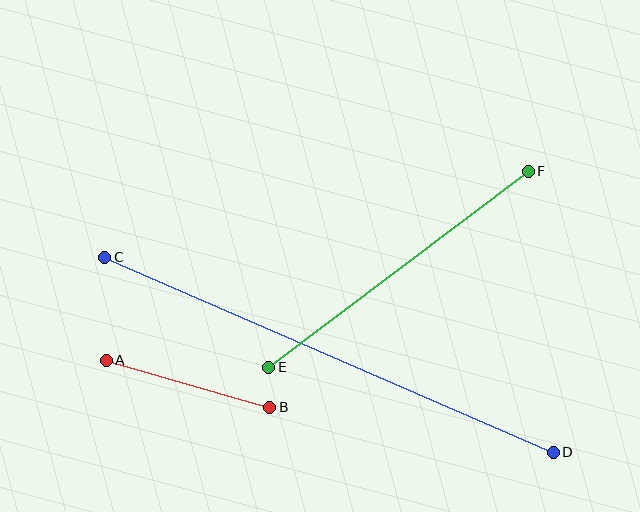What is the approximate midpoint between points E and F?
The midpoint is at approximately (399, 269) pixels.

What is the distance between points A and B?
The distance is approximately 170 pixels.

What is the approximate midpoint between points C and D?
The midpoint is at approximately (329, 355) pixels.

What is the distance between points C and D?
The distance is approximately 489 pixels.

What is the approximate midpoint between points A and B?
The midpoint is at approximately (188, 384) pixels.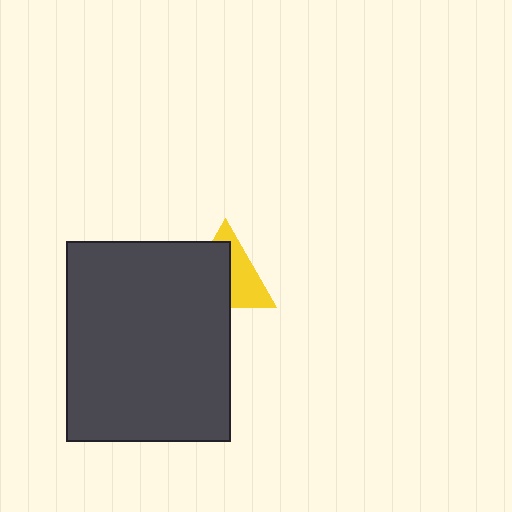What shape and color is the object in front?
The object in front is a dark gray rectangle.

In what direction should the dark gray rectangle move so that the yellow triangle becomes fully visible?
The dark gray rectangle should move toward the lower-left. That is the shortest direction to clear the overlap and leave the yellow triangle fully visible.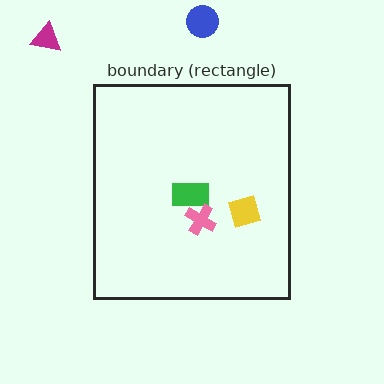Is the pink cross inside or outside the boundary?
Inside.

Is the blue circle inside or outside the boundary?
Outside.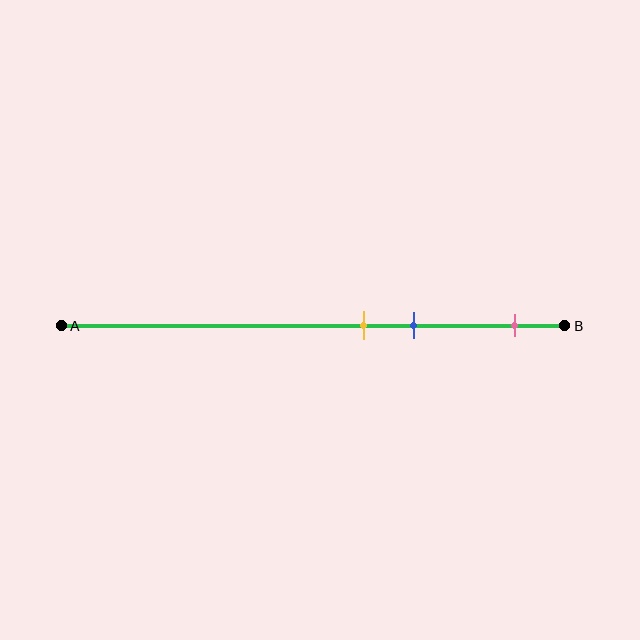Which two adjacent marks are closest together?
The yellow and blue marks are the closest adjacent pair.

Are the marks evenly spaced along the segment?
No, the marks are not evenly spaced.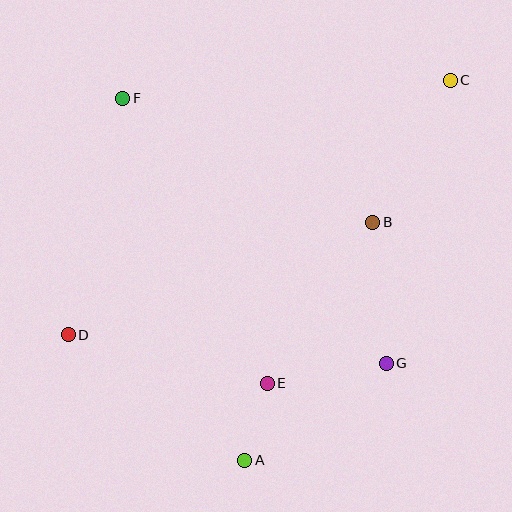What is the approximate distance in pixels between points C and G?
The distance between C and G is approximately 290 pixels.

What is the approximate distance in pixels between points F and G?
The distance between F and G is approximately 374 pixels.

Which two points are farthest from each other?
Points C and D are farthest from each other.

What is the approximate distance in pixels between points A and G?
The distance between A and G is approximately 172 pixels.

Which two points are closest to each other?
Points A and E are closest to each other.